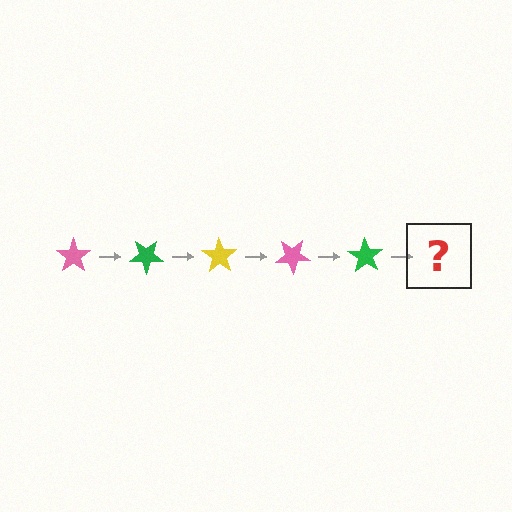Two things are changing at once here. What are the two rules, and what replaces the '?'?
The two rules are that it rotates 35 degrees each step and the color cycles through pink, green, and yellow. The '?' should be a yellow star, rotated 175 degrees from the start.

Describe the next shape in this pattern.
It should be a yellow star, rotated 175 degrees from the start.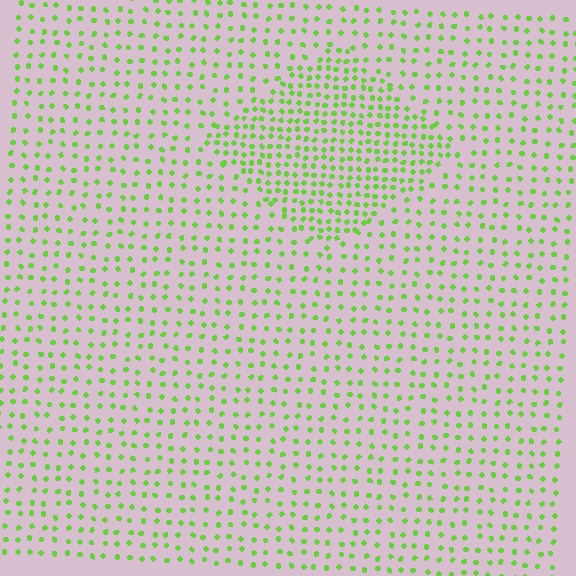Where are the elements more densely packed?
The elements are more densely packed inside the diamond boundary.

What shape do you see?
I see a diamond.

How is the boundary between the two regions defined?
The boundary is defined by a change in element density (approximately 1.9x ratio). All elements are the same color, size, and shape.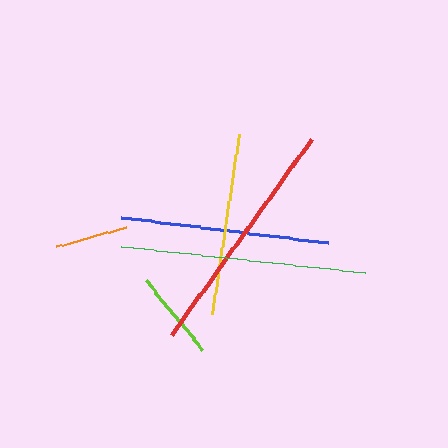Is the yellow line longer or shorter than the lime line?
The yellow line is longer than the lime line.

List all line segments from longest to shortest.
From longest to shortest: green, red, blue, yellow, lime, orange.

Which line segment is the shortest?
The orange line is the shortest at approximately 72 pixels.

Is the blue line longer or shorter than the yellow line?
The blue line is longer than the yellow line.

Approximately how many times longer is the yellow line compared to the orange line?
The yellow line is approximately 2.5 times the length of the orange line.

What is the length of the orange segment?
The orange segment is approximately 72 pixels long.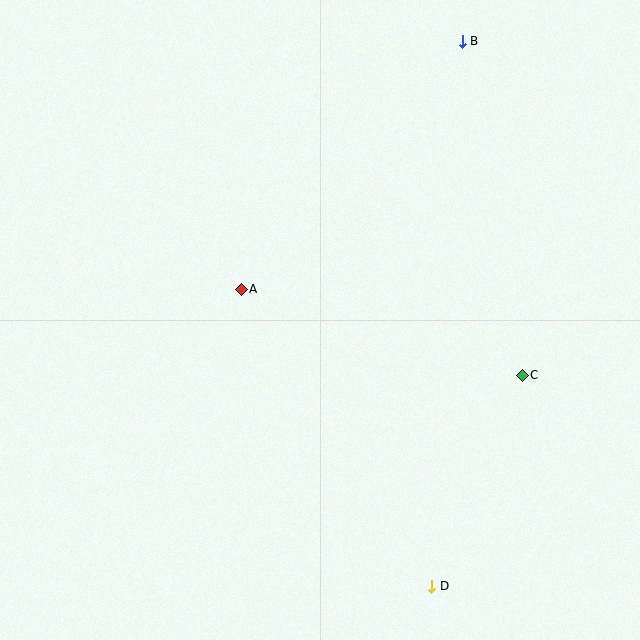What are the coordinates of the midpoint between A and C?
The midpoint between A and C is at (382, 332).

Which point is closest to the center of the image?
Point A at (241, 289) is closest to the center.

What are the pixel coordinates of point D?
Point D is at (432, 586).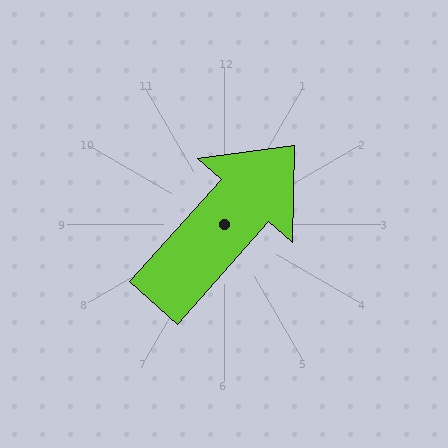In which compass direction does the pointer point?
Northeast.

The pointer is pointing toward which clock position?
Roughly 1 o'clock.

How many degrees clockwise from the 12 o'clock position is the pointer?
Approximately 42 degrees.